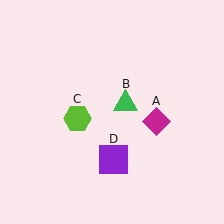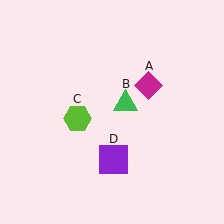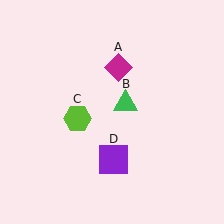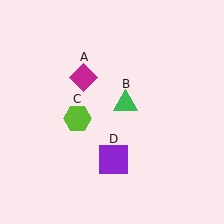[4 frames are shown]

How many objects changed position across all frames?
1 object changed position: magenta diamond (object A).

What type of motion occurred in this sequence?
The magenta diamond (object A) rotated counterclockwise around the center of the scene.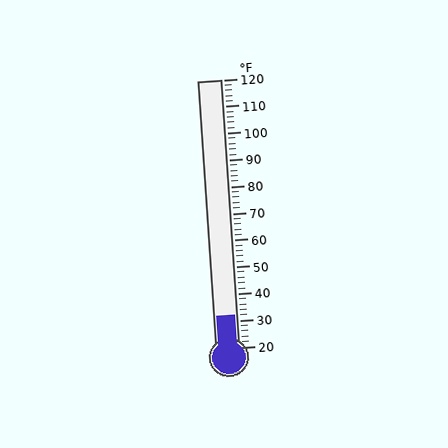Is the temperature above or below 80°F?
The temperature is below 80°F.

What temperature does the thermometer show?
The thermometer shows approximately 32°F.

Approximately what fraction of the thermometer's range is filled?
The thermometer is filled to approximately 10% of its range.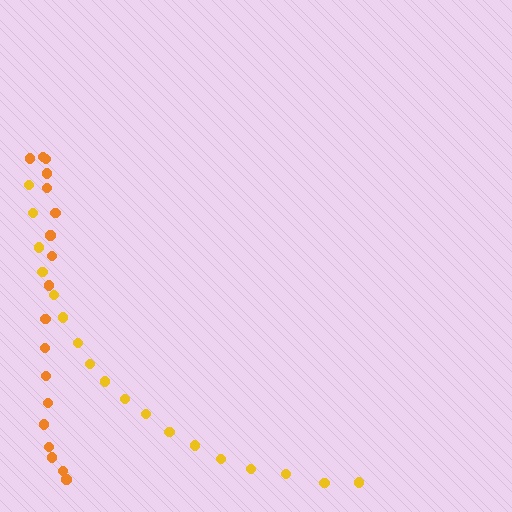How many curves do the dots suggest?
There are 2 distinct paths.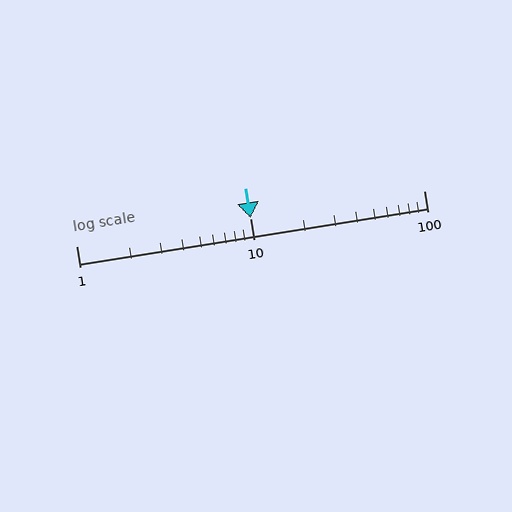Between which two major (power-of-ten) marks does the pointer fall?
The pointer is between 10 and 100.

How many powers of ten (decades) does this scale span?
The scale spans 2 decades, from 1 to 100.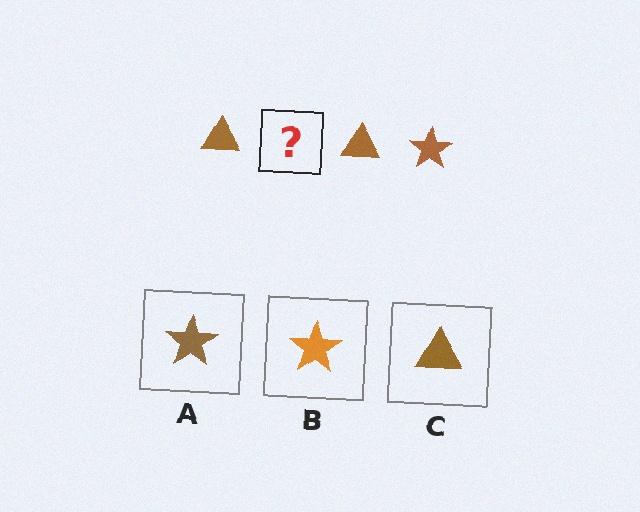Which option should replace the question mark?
Option A.